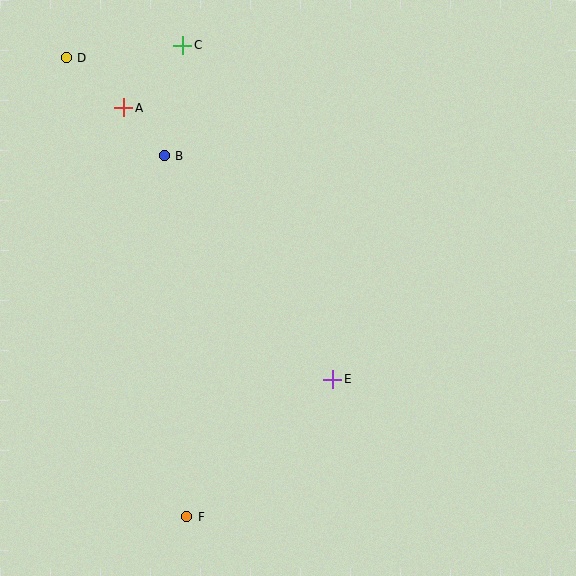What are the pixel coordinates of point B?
Point B is at (164, 156).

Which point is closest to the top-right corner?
Point C is closest to the top-right corner.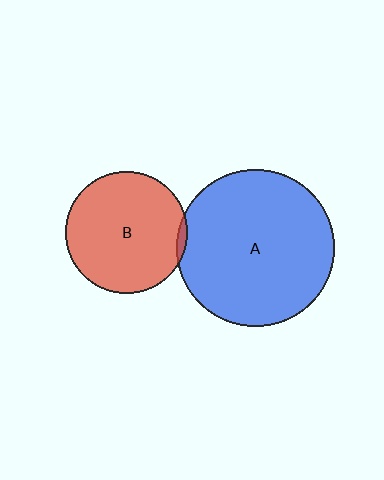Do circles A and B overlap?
Yes.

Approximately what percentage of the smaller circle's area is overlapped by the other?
Approximately 5%.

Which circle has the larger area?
Circle A (blue).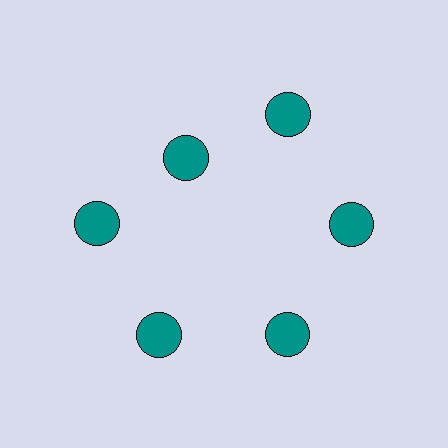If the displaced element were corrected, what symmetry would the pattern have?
It would have 6-fold rotational symmetry — the pattern would map onto itself every 60 degrees.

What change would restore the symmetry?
The symmetry would be restored by moving it outward, back onto the ring so that all 6 circles sit at equal angles and equal distance from the center.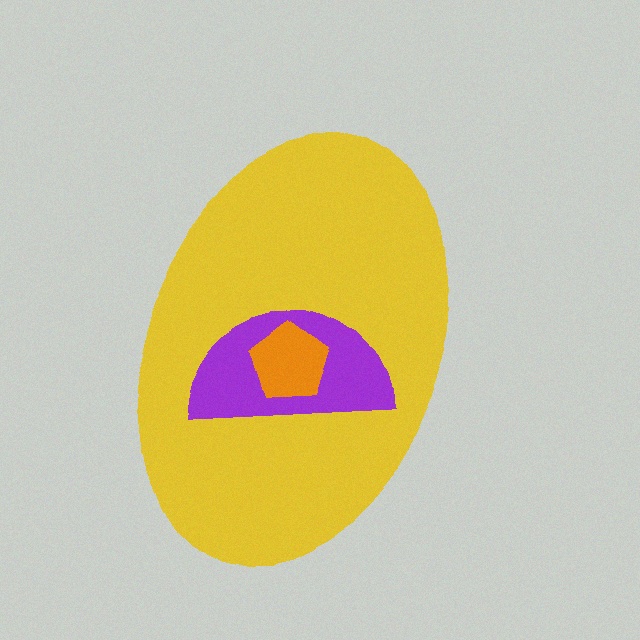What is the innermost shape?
The orange pentagon.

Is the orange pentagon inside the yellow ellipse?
Yes.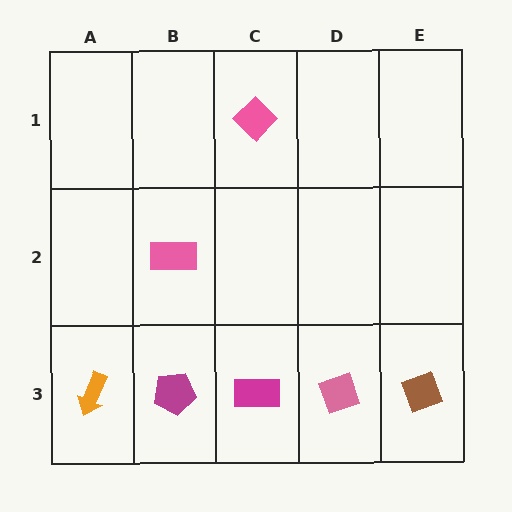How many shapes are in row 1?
1 shape.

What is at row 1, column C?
A pink diamond.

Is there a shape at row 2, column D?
No, that cell is empty.